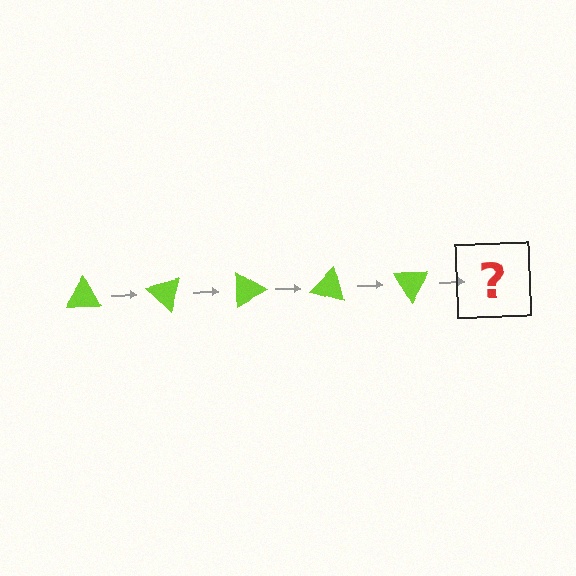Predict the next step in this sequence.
The next step is a lime triangle rotated 225 degrees.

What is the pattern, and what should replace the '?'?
The pattern is that the triangle rotates 45 degrees each step. The '?' should be a lime triangle rotated 225 degrees.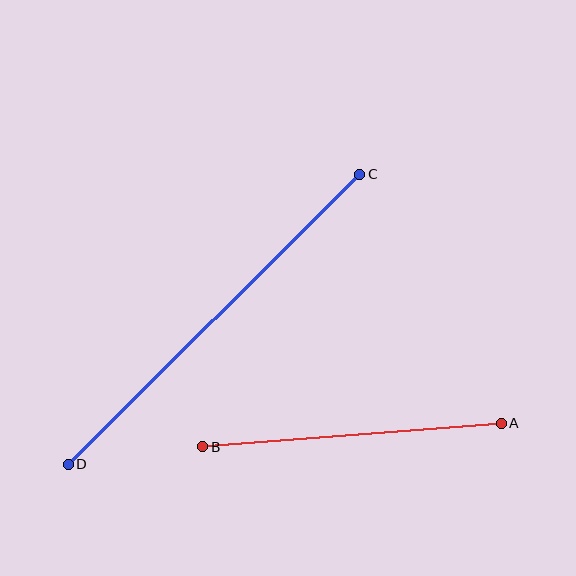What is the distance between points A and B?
The distance is approximately 300 pixels.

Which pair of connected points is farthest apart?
Points C and D are farthest apart.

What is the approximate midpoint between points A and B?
The midpoint is at approximately (352, 435) pixels.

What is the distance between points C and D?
The distance is approximately 411 pixels.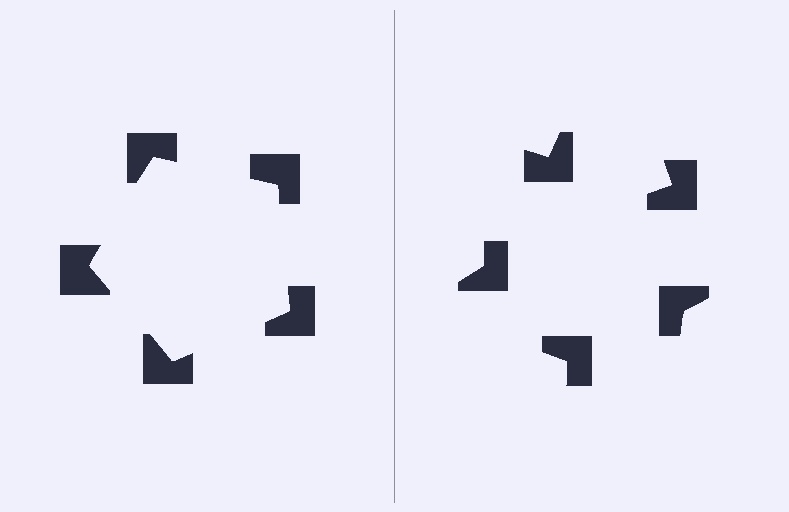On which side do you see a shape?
An illusory pentagon appears on the left side. On the right side the wedge cuts are rotated, so no coherent shape forms.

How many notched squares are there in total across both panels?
10 — 5 on each side.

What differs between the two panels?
The notched squares are positioned identically on both sides; only the wedge orientations differ. On the left they align to a pentagon; on the right they are misaligned.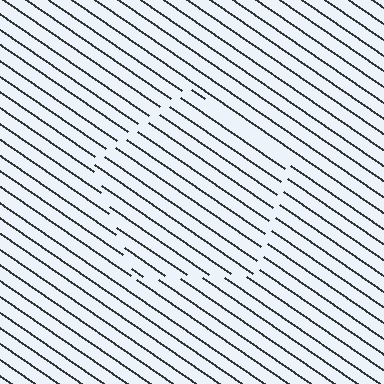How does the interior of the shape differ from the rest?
The interior of the shape contains the same grating, shifted by half a period — the contour is defined by the phase discontinuity where line-ends from the inner and outer gratings abut.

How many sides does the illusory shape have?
5 sides — the line-ends trace a pentagon.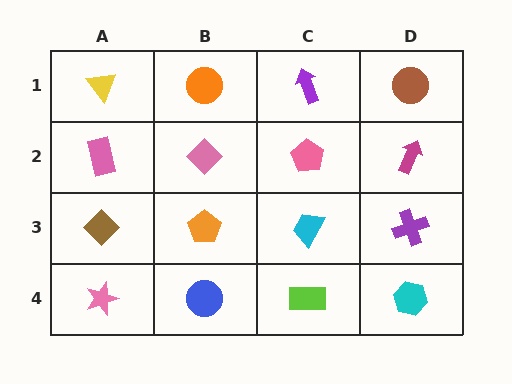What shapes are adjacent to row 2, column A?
A yellow triangle (row 1, column A), a brown diamond (row 3, column A), a pink diamond (row 2, column B).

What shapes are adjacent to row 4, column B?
An orange pentagon (row 3, column B), a pink star (row 4, column A), a lime rectangle (row 4, column C).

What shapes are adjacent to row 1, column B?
A pink diamond (row 2, column B), a yellow triangle (row 1, column A), a purple arrow (row 1, column C).